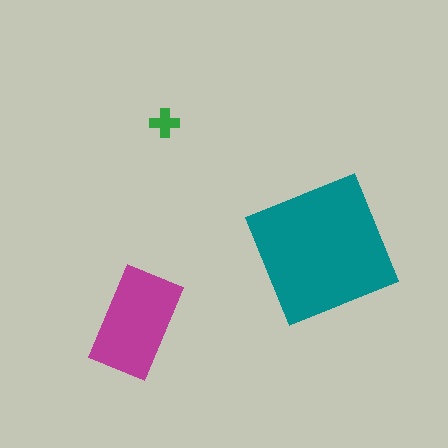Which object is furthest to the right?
The teal square is rightmost.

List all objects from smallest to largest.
The green cross, the magenta rectangle, the teal square.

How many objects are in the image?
There are 3 objects in the image.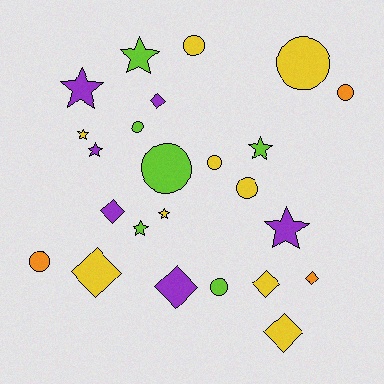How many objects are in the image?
There are 24 objects.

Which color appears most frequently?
Yellow, with 9 objects.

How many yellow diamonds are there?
There are 3 yellow diamonds.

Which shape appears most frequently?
Circle, with 9 objects.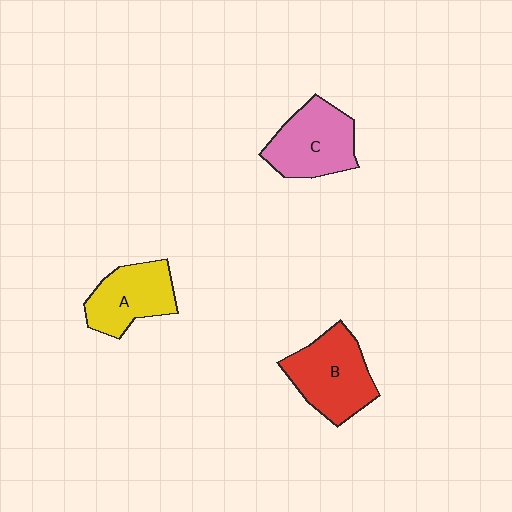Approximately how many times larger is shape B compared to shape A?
Approximately 1.2 times.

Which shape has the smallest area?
Shape A (yellow).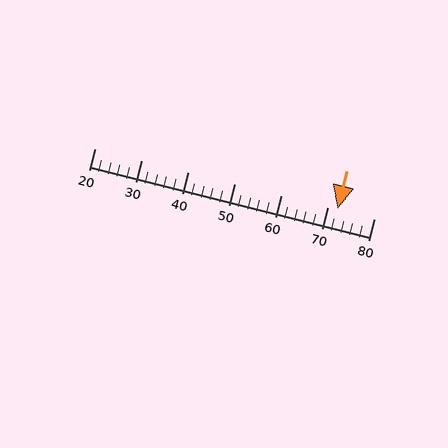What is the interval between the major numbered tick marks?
The major tick marks are spaced 10 units apart.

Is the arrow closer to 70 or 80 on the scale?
The arrow is closer to 70.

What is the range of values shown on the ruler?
The ruler shows values from 20 to 80.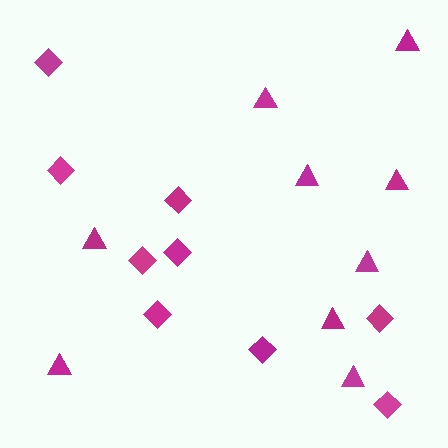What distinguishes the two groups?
There are 2 groups: one group of diamonds (9) and one group of triangles (9).